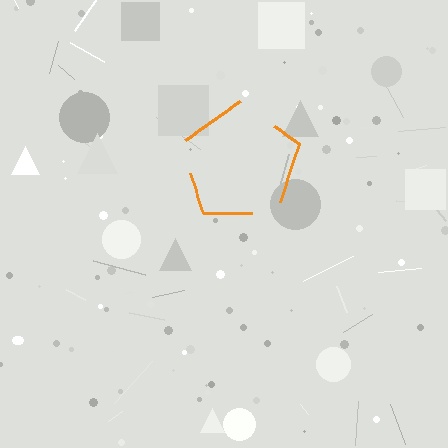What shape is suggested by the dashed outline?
The dashed outline suggests a pentagon.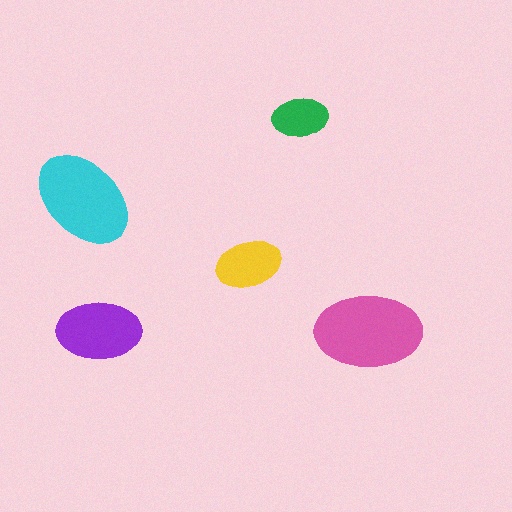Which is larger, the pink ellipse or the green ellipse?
The pink one.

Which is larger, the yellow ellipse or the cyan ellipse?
The cyan one.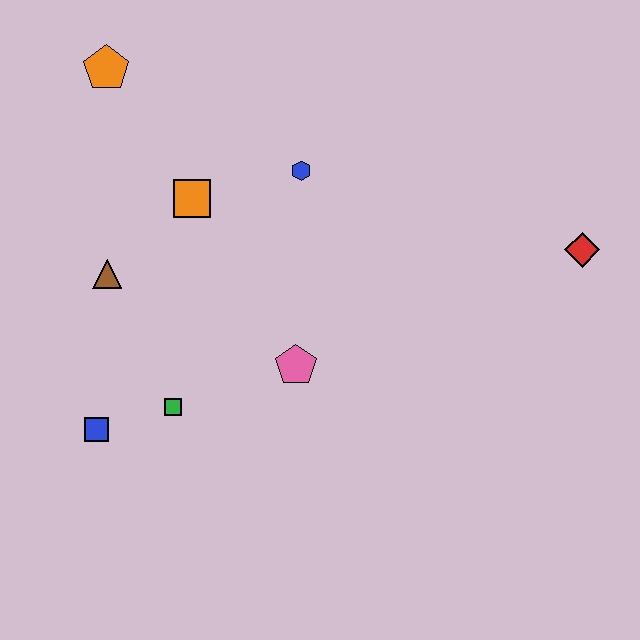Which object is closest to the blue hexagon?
The orange square is closest to the blue hexagon.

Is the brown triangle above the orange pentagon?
No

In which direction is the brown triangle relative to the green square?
The brown triangle is above the green square.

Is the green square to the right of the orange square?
No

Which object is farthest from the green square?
The red diamond is farthest from the green square.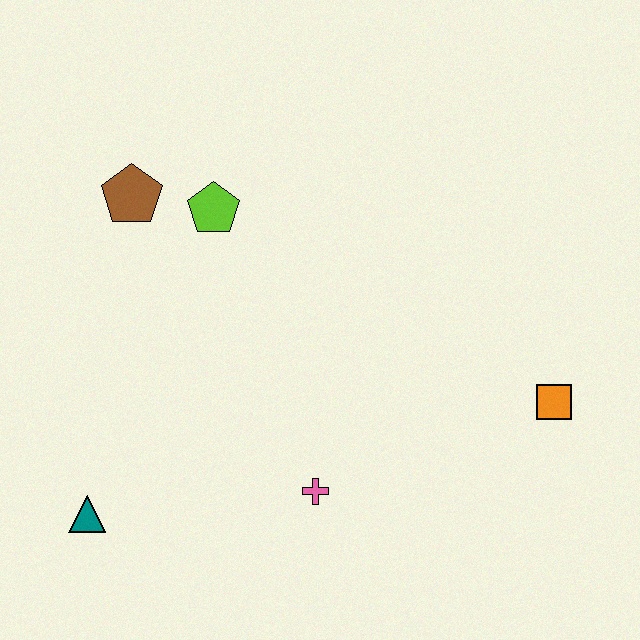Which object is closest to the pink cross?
The teal triangle is closest to the pink cross.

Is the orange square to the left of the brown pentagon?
No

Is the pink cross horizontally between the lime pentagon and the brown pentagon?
No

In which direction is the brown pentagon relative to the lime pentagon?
The brown pentagon is to the left of the lime pentagon.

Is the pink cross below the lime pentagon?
Yes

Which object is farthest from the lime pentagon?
The orange square is farthest from the lime pentagon.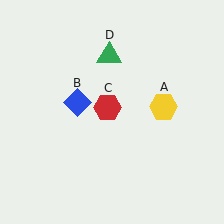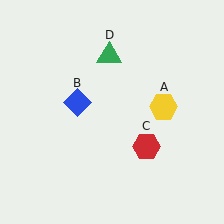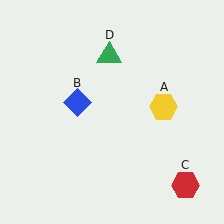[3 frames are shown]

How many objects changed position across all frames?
1 object changed position: red hexagon (object C).